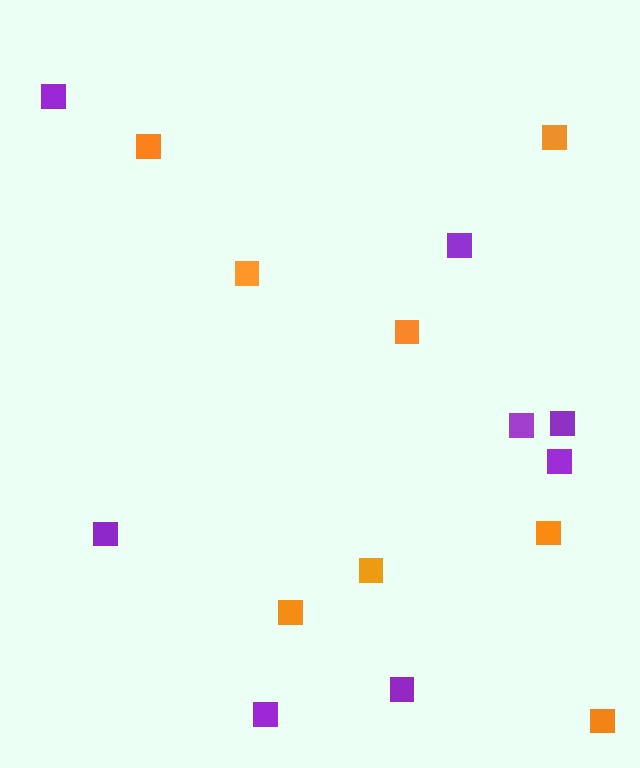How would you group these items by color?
There are 2 groups: one group of purple squares (8) and one group of orange squares (8).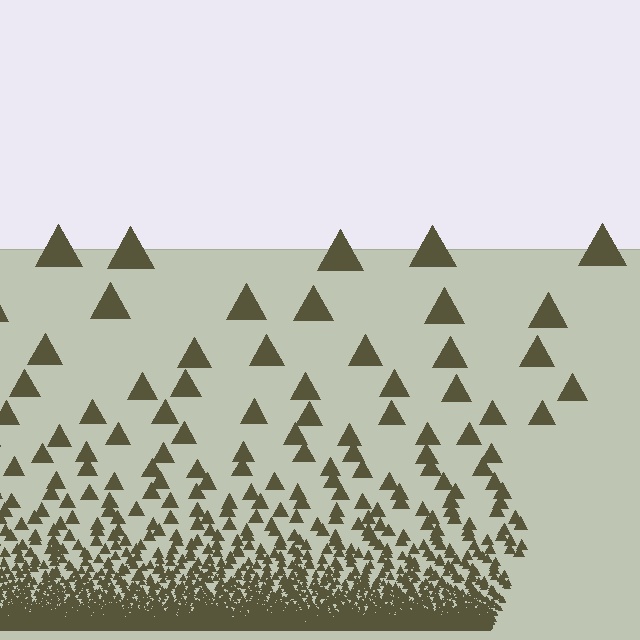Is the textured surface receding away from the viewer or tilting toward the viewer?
The surface appears to tilt toward the viewer. Texture elements get larger and sparser toward the top.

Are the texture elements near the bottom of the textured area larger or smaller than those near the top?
Smaller. The gradient is inverted — elements near the bottom are smaller and denser.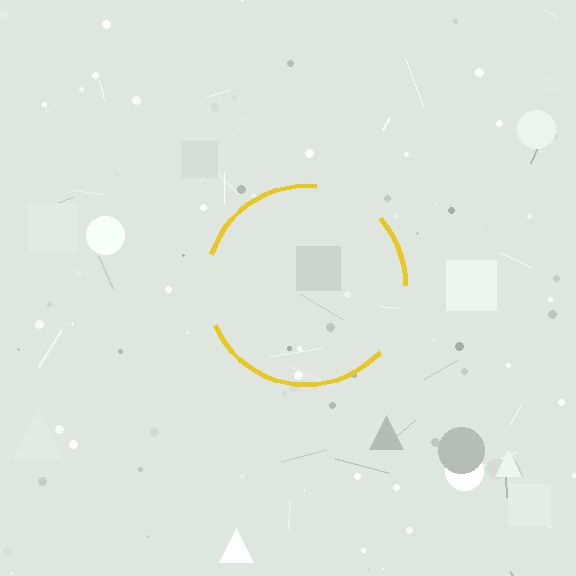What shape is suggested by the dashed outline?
The dashed outline suggests a circle.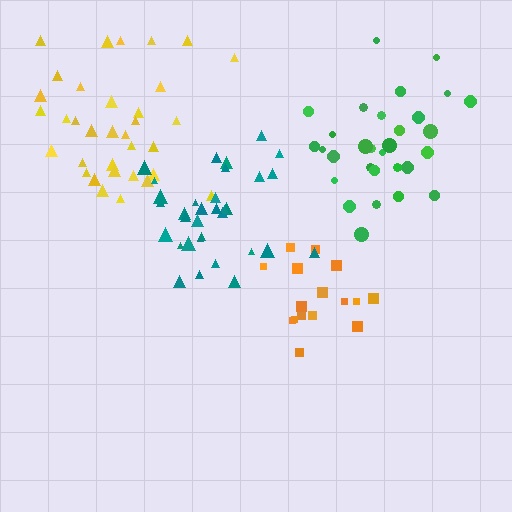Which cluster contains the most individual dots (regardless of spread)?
Yellow (34).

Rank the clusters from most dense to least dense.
teal, green, orange, yellow.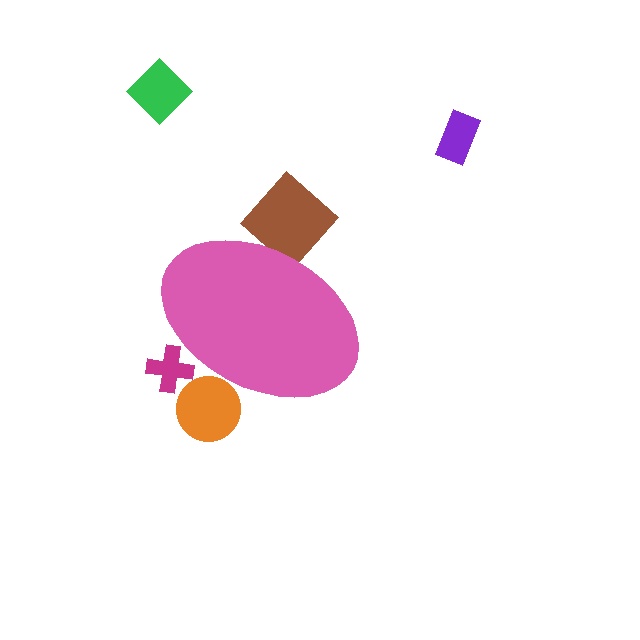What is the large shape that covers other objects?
A pink ellipse.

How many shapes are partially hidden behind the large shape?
3 shapes are partially hidden.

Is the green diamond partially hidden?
No, the green diamond is fully visible.